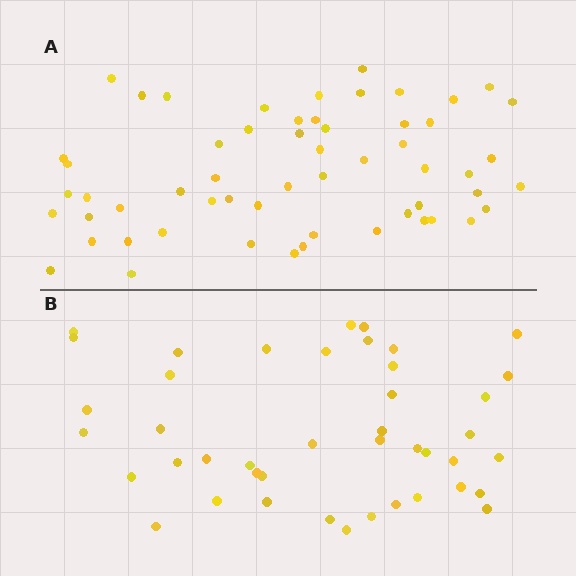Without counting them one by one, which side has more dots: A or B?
Region A (the top region) has more dots.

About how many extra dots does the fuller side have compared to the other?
Region A has approximately 15 more dots than region B.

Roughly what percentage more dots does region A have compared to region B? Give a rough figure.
About 35% more.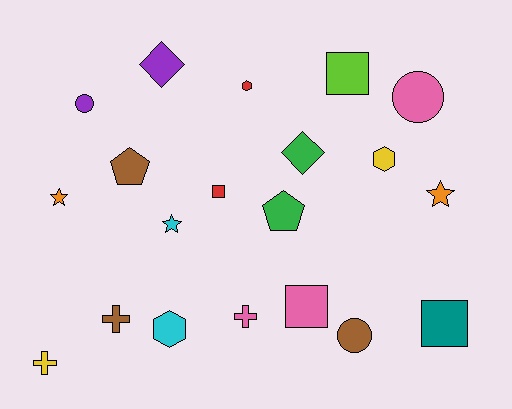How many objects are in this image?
There are 20 objects.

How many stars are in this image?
There are 3 stars.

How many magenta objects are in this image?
There are no magenta objects.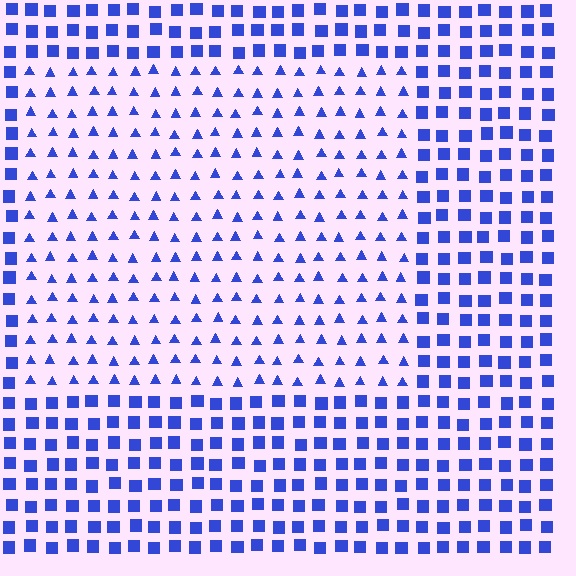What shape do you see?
I see a rectangle.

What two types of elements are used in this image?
The image uses triangles inside the rectangle region and squares outside it.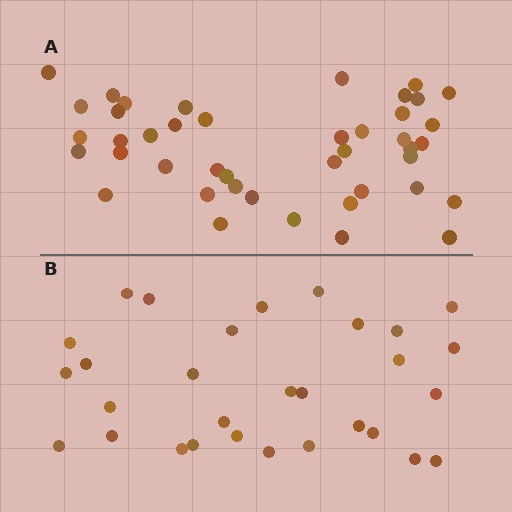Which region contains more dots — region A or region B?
Region A (the top region) has more dots.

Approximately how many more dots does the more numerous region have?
Region A has approximately 15 more dots than region B.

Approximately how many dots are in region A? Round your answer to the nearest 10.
About 40 dots. (The exact count is 43, which rounds to 40.)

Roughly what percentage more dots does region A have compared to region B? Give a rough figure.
About 45% more.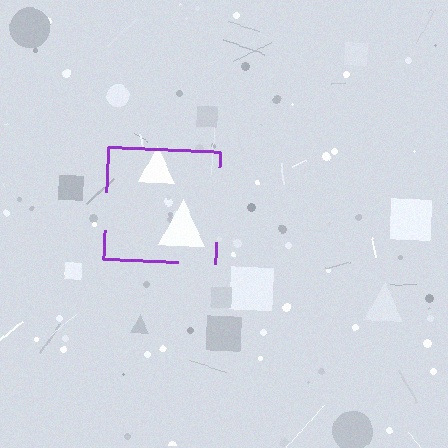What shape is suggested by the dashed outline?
The dashed outline suggests a square.